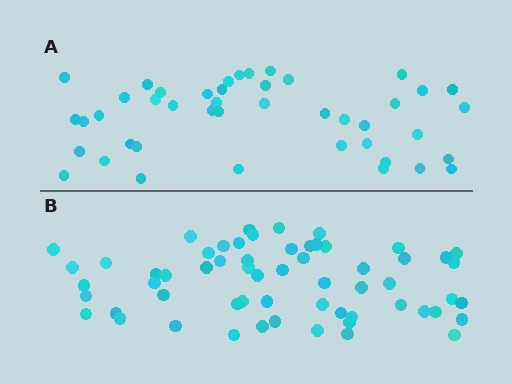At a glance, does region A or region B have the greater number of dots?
Region B (the bottom region) has more dots.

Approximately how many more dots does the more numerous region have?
Region B has approximately 15 more dots than region A.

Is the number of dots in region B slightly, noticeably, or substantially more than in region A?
Region B has noticeably more, but not dramatically so. The ratio is roughly 1.4 to 1.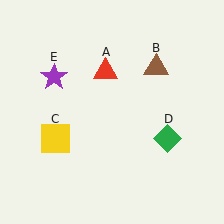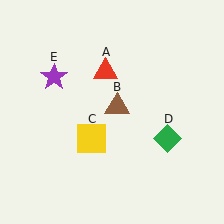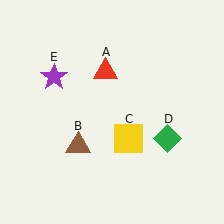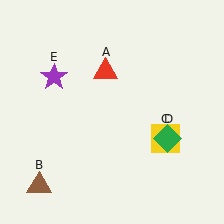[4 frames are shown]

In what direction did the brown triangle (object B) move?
The brown triangle (object B) moved down and to the left.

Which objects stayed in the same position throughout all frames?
Red triangle (object A) and green diamond (object D) and purple star (object E) remained stationary.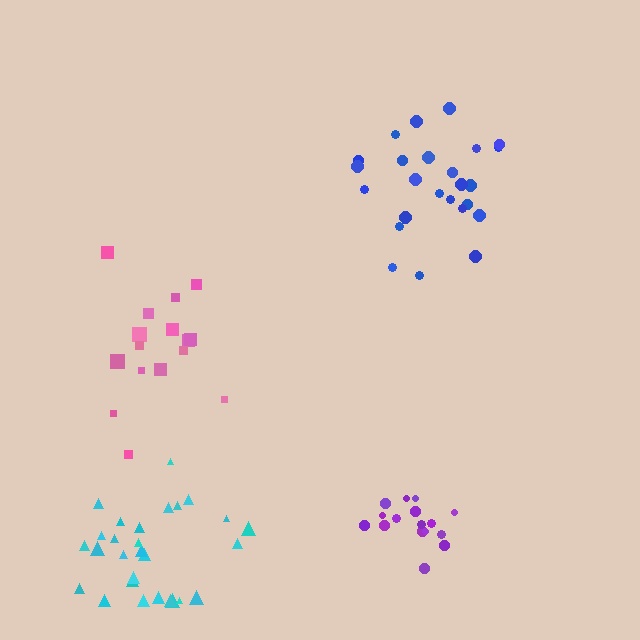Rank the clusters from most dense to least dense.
purple, blue, cyan, pink.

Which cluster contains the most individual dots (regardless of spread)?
Cyan (28).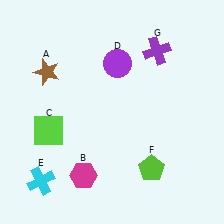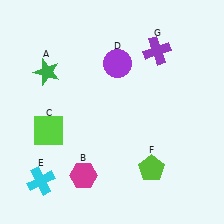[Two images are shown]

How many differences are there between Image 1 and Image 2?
There is 1 difference between the two images.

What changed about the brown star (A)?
In Image 1, A is brown. In Image 2, it changed to green.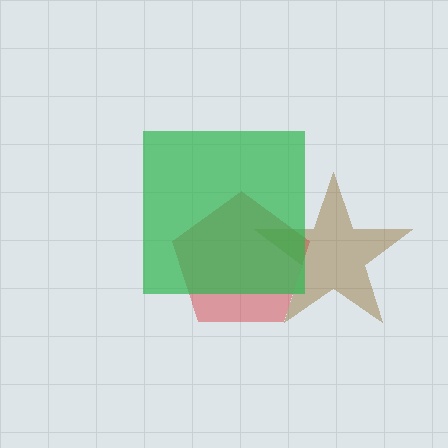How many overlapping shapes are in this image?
There are 3 overlapping shapes in the image.